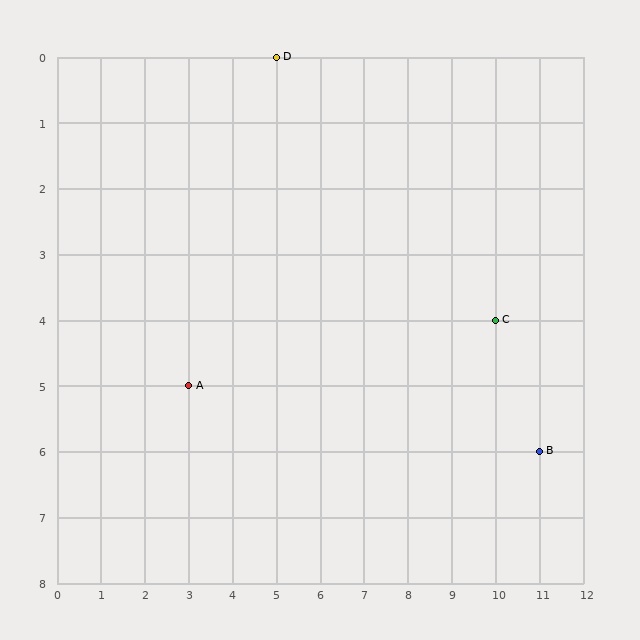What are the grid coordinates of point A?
Point A is at grid coordinates (3, 5).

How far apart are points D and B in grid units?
Points D and B are 6 columns and 6 rows apart (about 8.5 grid units diagonally).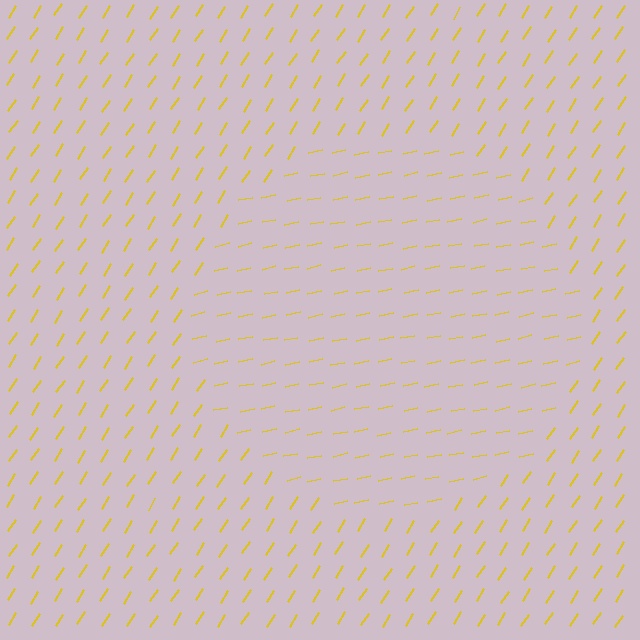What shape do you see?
I see a circle.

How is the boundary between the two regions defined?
The boundary is defined purely by a change in line orientation (approximately 45 degrees difference). All lines are the same color and thickness.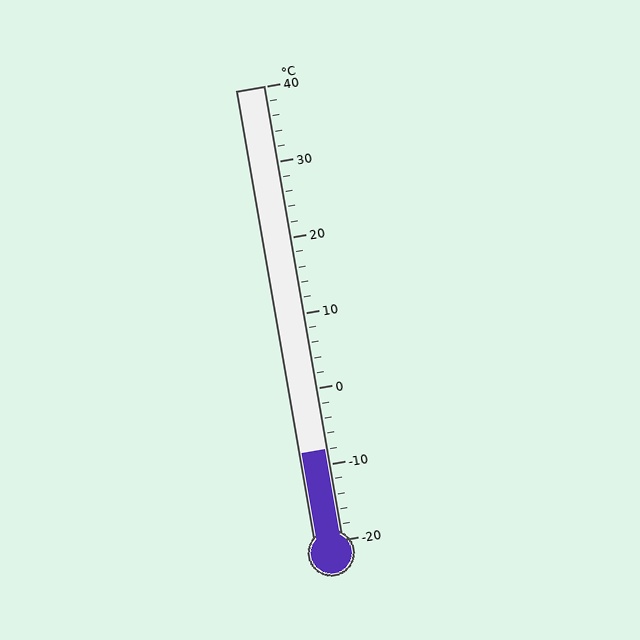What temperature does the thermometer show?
The thermometer shows approximately -8°C.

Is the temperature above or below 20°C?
The temperature is below 20°C.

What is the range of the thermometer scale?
The thermometer scale ranges from -20°C to 40°C.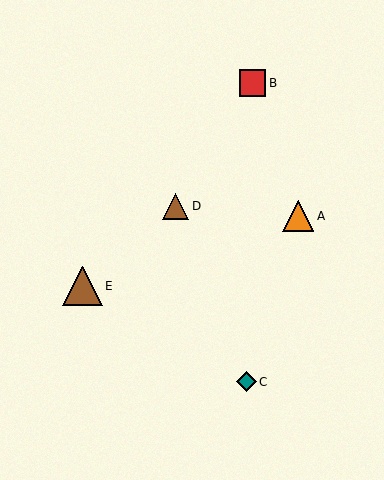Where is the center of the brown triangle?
The center of the brown triangle is at (176, 206).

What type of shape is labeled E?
Shape E is a brown triangle.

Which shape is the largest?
The brown triangle (labeled E) is the largest.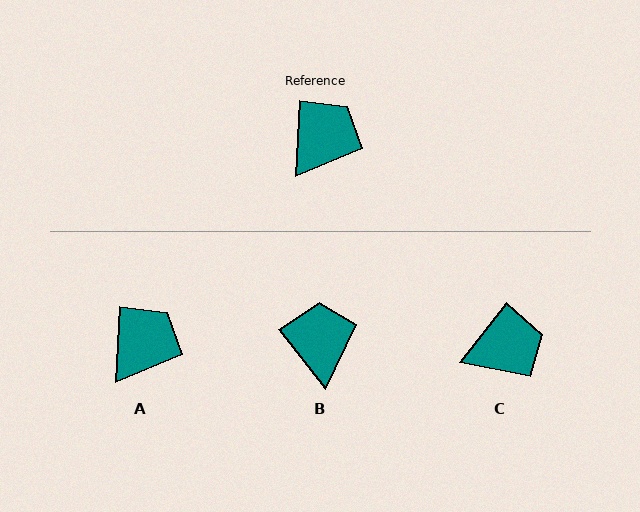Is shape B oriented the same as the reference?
No, it is off by about 41 degrees.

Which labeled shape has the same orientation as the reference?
A.